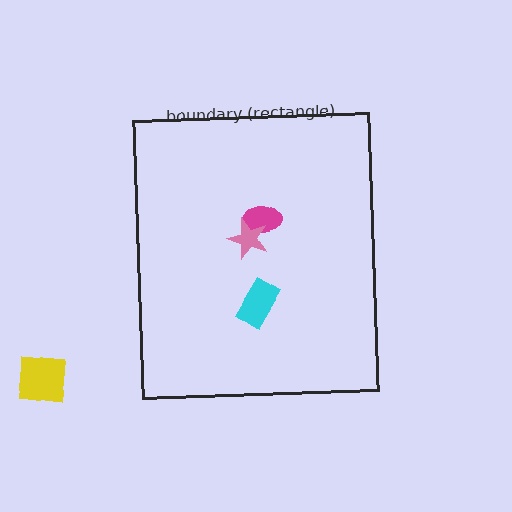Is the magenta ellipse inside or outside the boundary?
Inside.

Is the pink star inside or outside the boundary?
Inside.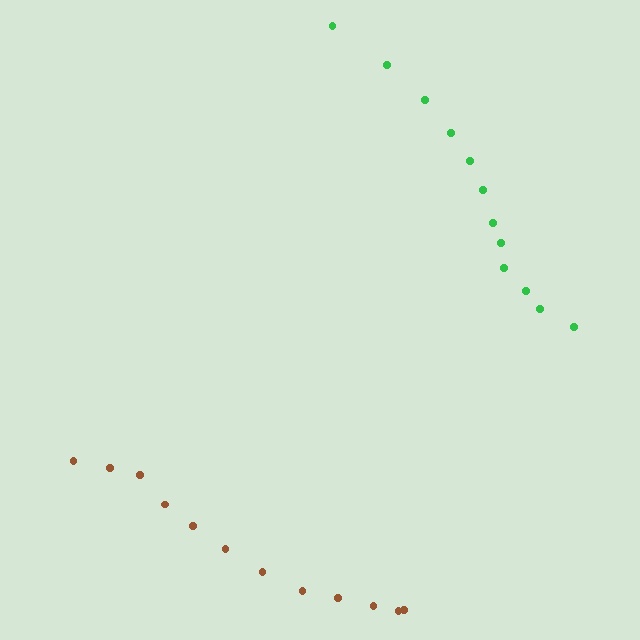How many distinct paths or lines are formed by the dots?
There are 2 distinct paths.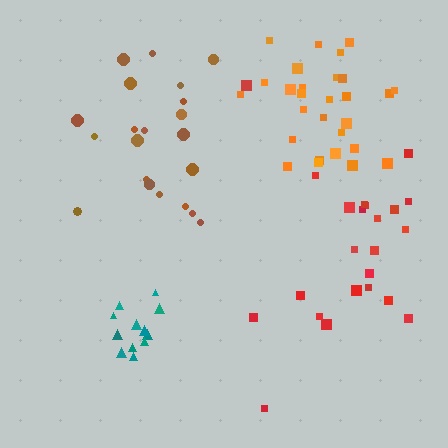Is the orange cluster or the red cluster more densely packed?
Orange.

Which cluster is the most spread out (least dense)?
Red.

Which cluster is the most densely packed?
Teal.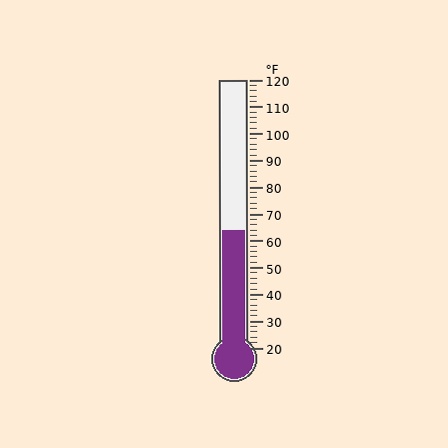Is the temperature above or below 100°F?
The temperature is below 100°F.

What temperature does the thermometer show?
The thermometer shows approximately 64°F.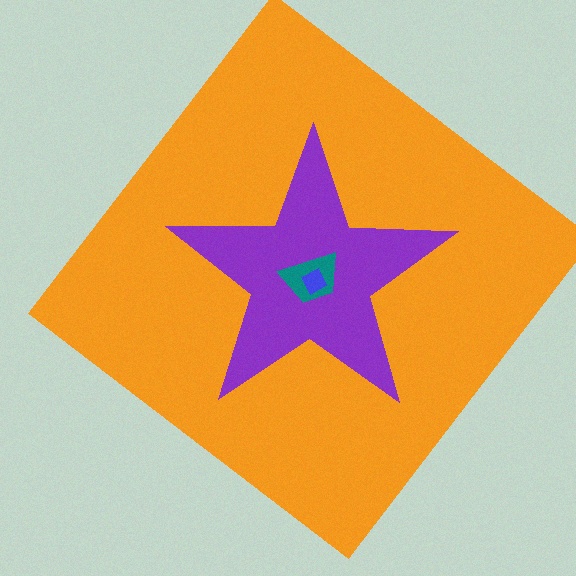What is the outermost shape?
The orange diamond.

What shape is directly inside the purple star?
The teal trapezoid.